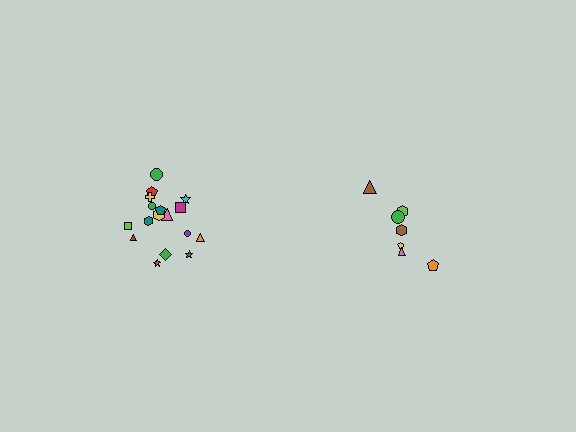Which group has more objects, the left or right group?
The left group.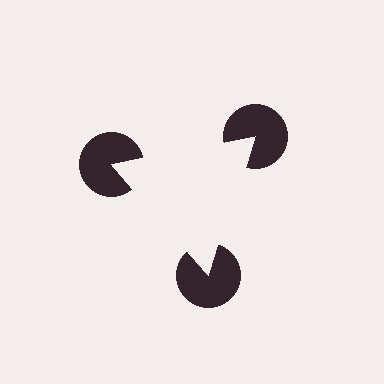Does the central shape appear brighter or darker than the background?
It typically appears slightly brighter than the background, even though no actual brightness change is drawn.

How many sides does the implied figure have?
3 sides.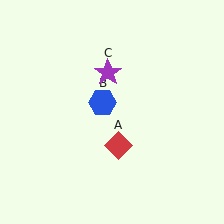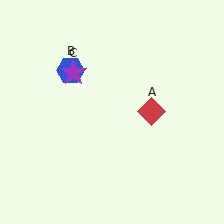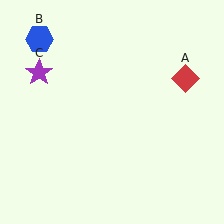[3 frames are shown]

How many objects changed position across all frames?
3 objects changed position: red diamond (object A), blue hexagon (object B), purple star (object C).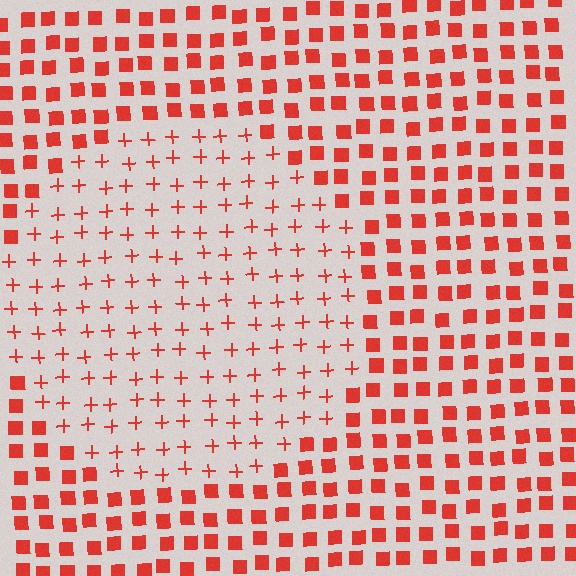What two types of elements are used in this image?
The image uses plus signs inside the circle region and squares outside it.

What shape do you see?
I see a circle.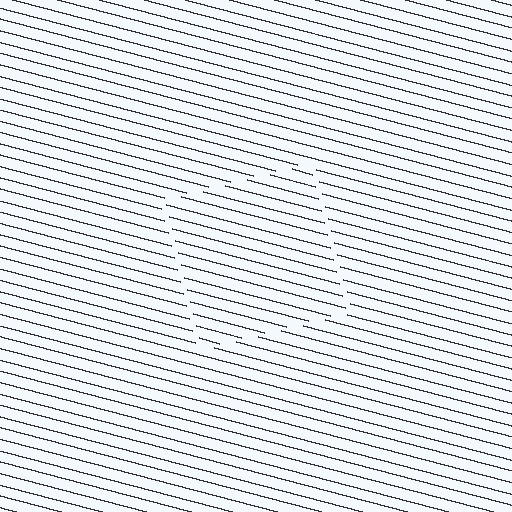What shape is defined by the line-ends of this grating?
An illusory square. The interior of the shape contains the same grating, shifted by half a period — the contour is defined by the phase discontinuity where line-ends from the inner and outer gratings abut.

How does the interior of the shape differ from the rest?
The interior of the shape contains the same grating, shifted by half a period — the contour is defined by the phase discontinuity where line-ends from the inner and outer gratings abut.